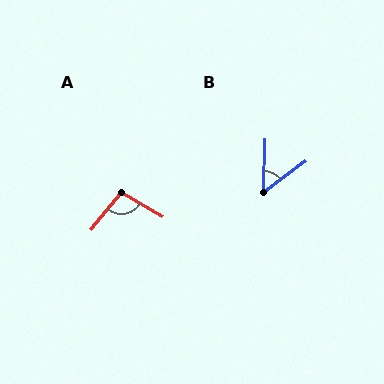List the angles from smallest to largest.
B (52°), A (99°).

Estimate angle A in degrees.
Approximately 99 degrees.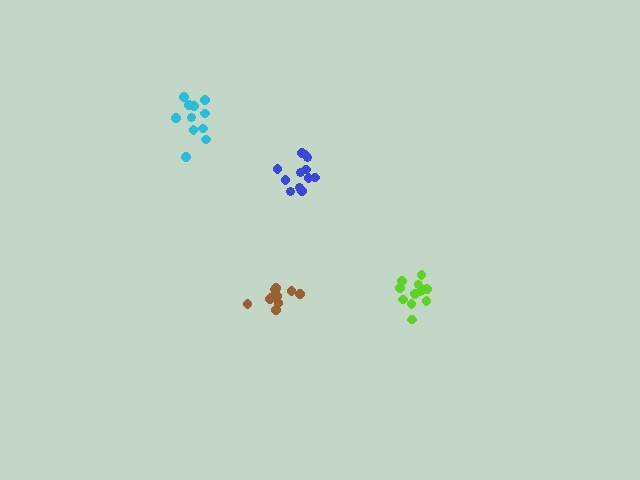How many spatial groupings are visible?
There are 4 spatial groupings.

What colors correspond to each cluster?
The clusters are colored: cyan, brown, blue, lime.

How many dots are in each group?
Group 1: 12 dots, Group 2: 11 dots, Group 3: 12 dots, Group 4: 12 dots (47 total).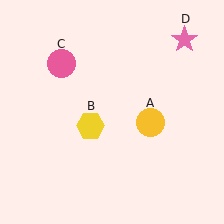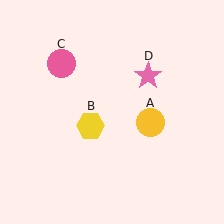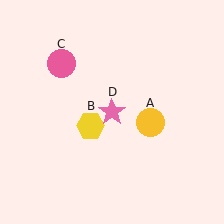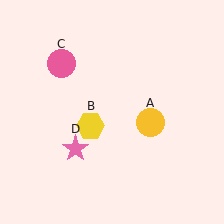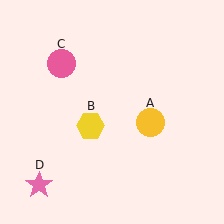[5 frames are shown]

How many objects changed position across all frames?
1 object changed position: pink star (object D).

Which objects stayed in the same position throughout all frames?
Yellow circle (object A) and yellow hexagon (object B) and pink circle (object C) remained stationary.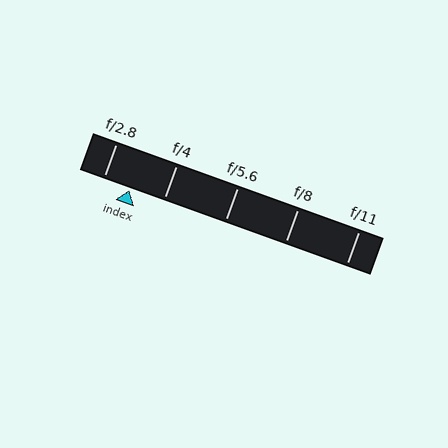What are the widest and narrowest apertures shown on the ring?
The widest aperture shown is f/2.8 and the narrowest is f/11.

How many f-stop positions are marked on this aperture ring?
There are 5 f-stop positions marked.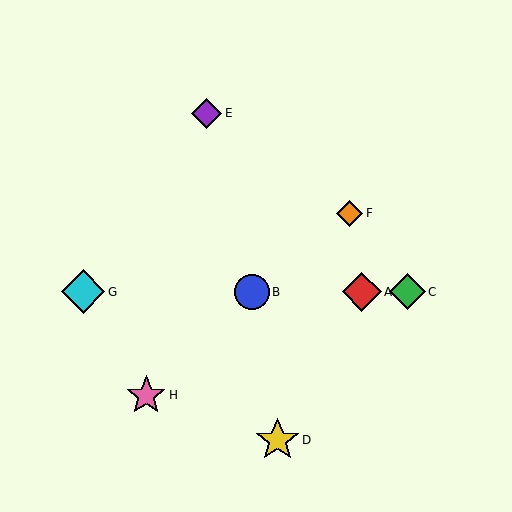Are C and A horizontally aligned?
Yes, both are at y≈292.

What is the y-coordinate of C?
Object C is at y≈292.